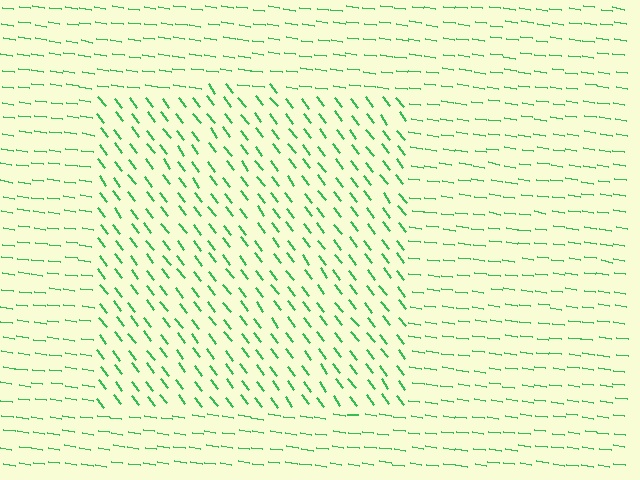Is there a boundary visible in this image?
Yes, there is a texture boundary formed by a change in line orientation.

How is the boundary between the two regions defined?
The boundary is defined purely by a change in line orientation (approximately 45 degrees difference). All lines are the same color and thickness.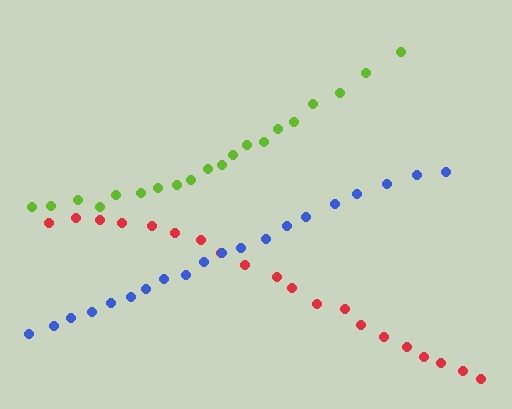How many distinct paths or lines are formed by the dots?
There are 3 distinct paths.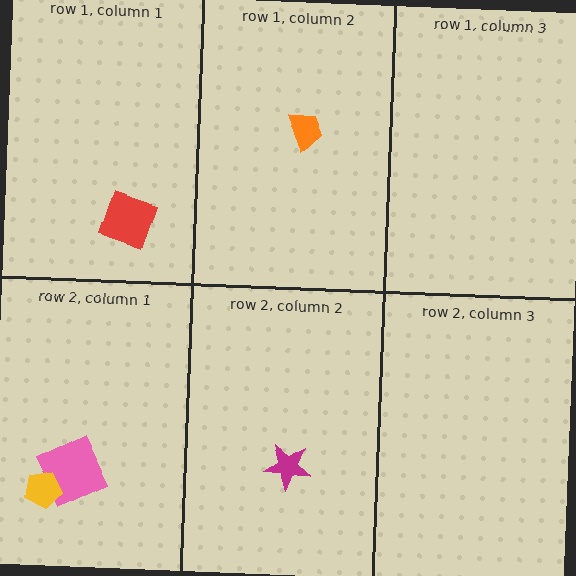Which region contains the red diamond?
The row 1, column 1 region.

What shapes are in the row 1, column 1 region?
The red diamond.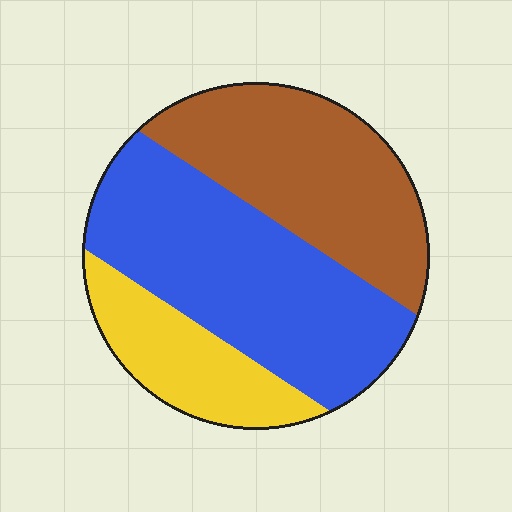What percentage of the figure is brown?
Brown takes up between a third and a half of the figure.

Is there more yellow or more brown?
Brown.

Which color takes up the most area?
Blue, at roughly 45%.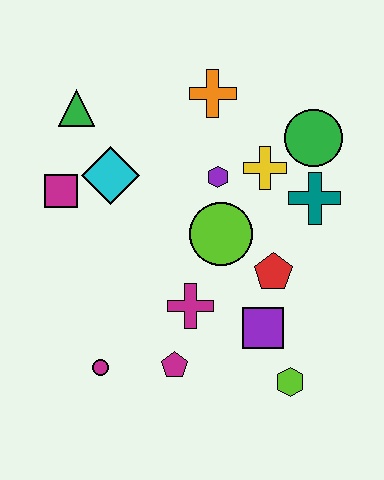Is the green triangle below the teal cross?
No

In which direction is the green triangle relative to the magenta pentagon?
The green triangle is above the magenta pentagon.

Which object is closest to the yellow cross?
The purple hexagon is closest to the yellow cross.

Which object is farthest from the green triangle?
The lime hexagon is farthest from the green triangle.